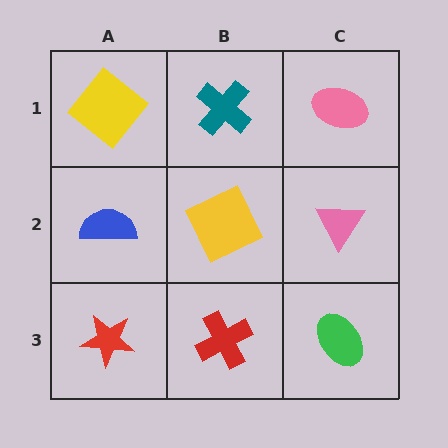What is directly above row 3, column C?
A pink triangle.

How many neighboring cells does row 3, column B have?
3.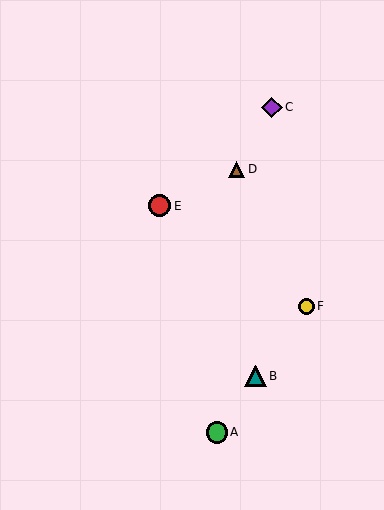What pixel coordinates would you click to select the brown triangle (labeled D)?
Click at (236, 169) to select the brown triangle D.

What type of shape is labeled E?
Shape E is a red circle.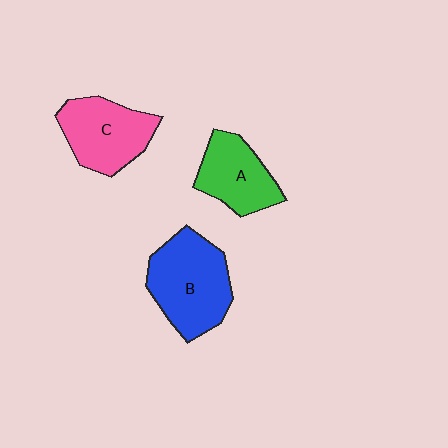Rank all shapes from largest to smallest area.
From largest to smallest: B (blue), C (pink), A (green).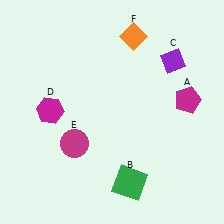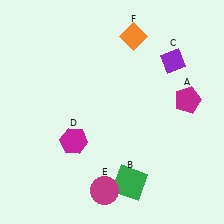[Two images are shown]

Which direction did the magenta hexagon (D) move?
The magenta hexagon (D) moved down.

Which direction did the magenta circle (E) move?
The magenta circle (E) moved down.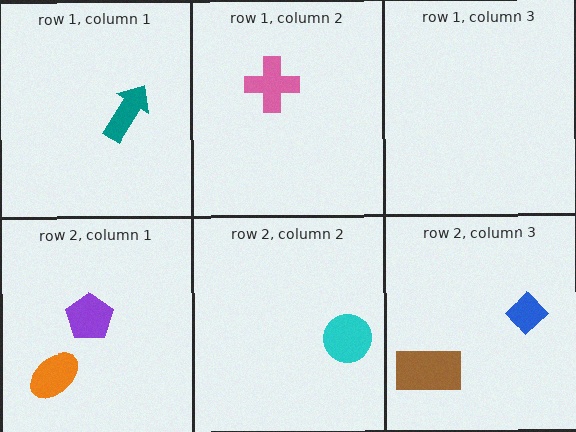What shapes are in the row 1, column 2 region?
The pink cross.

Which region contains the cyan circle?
The row 2, column 2 region.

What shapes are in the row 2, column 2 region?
The cyan circle.